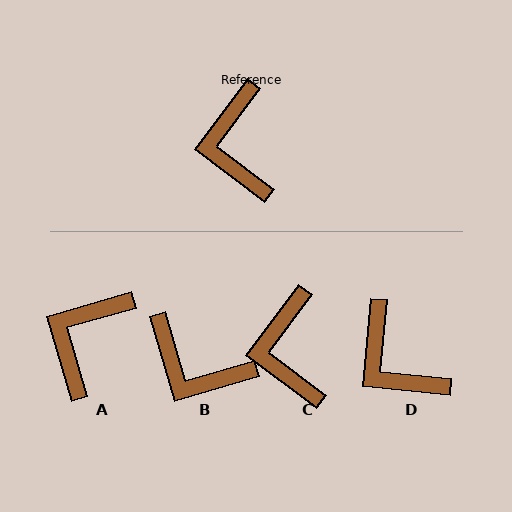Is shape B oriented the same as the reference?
No, it is off by about 53 degrees.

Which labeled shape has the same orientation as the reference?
C.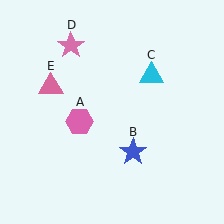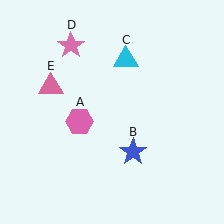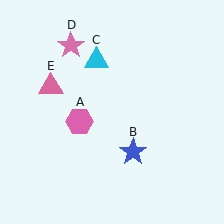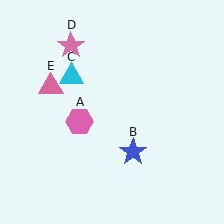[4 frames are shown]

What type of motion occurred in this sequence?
The cyan triangle (object C) rotated counterclockwise around the center of the scene.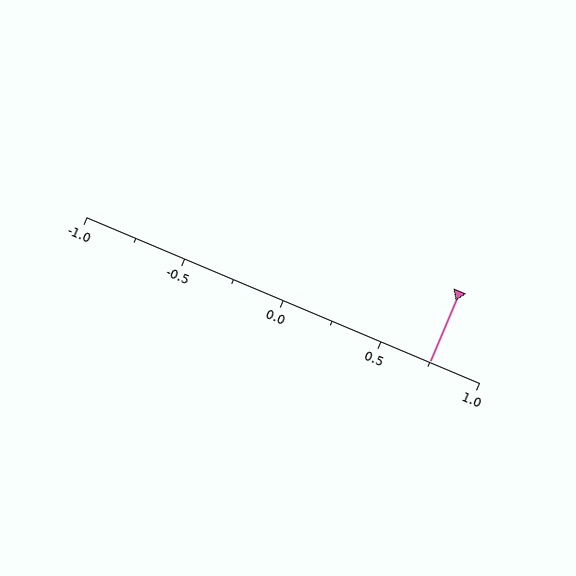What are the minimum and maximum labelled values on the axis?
The axis runs from -1.0 to 1.0.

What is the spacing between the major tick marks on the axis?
The major ticks are spaced 0.5 apart.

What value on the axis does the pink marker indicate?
The marker indicates approximately 0.75.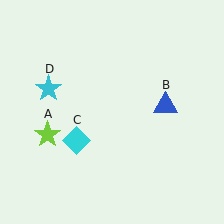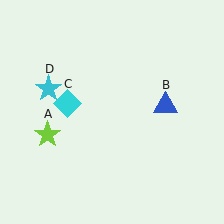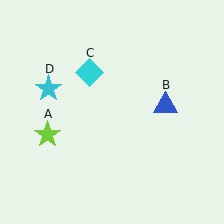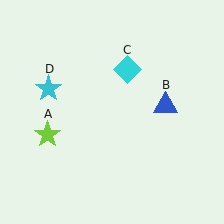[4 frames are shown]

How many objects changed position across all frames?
1 object changed position: cyan diamond (object C).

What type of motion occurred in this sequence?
The cyan diamond (object C) rotated clockwise around the center of the scene.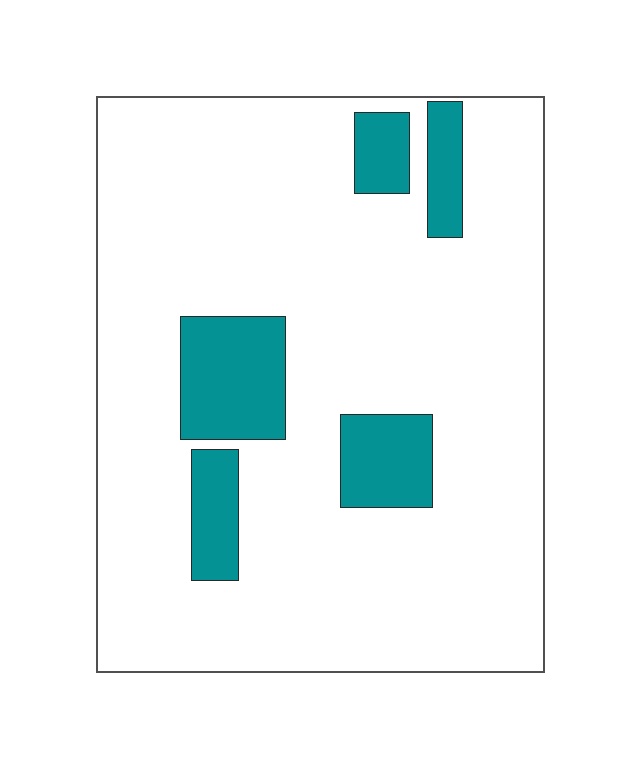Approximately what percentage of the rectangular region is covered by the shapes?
Approximately 15%.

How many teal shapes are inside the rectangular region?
5.